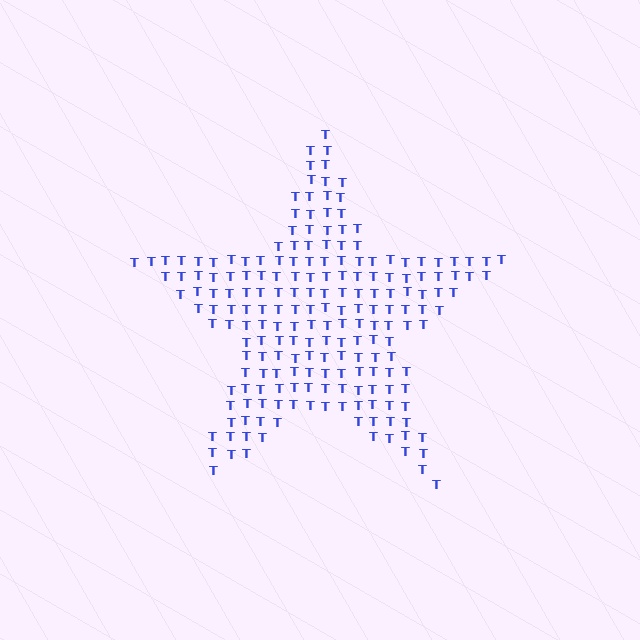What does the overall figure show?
The overall figure shows a star.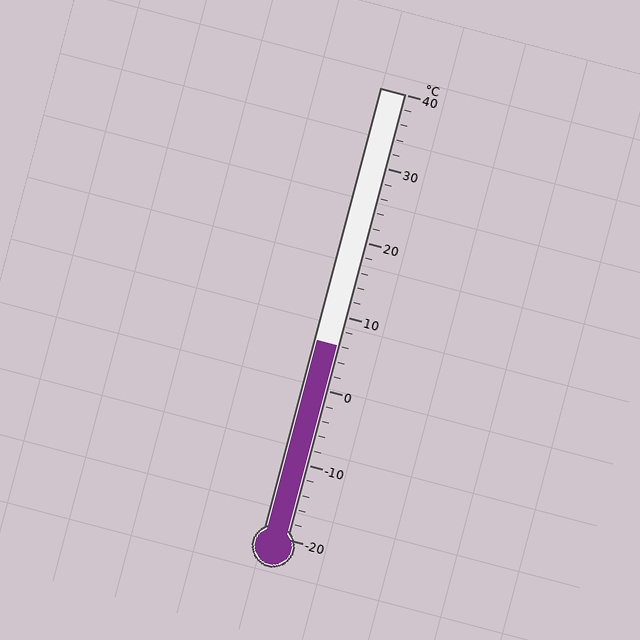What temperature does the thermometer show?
The thermometer shows approximately 6°C.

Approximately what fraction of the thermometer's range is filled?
The thermometer is filled to approximately 45% of its range.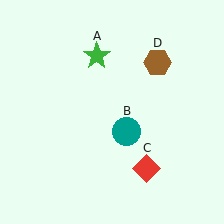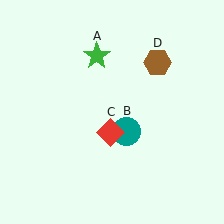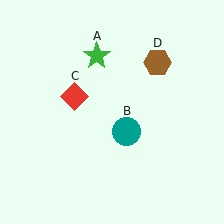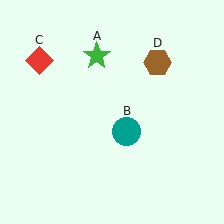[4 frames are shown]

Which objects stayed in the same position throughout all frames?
Green star (object A) and teal circle (object B) and brown hexagon (object D) remained stationary.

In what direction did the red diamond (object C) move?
The red diamond (object C) moved up and to the left.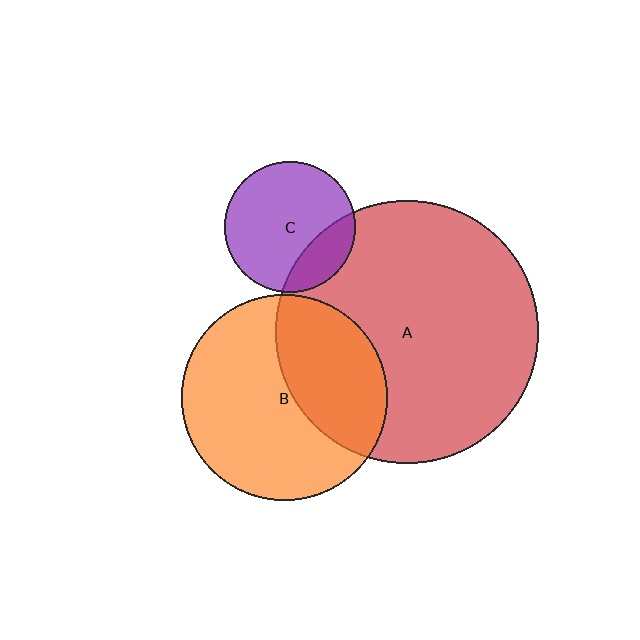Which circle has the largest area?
Circle A (red).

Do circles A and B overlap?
Yes.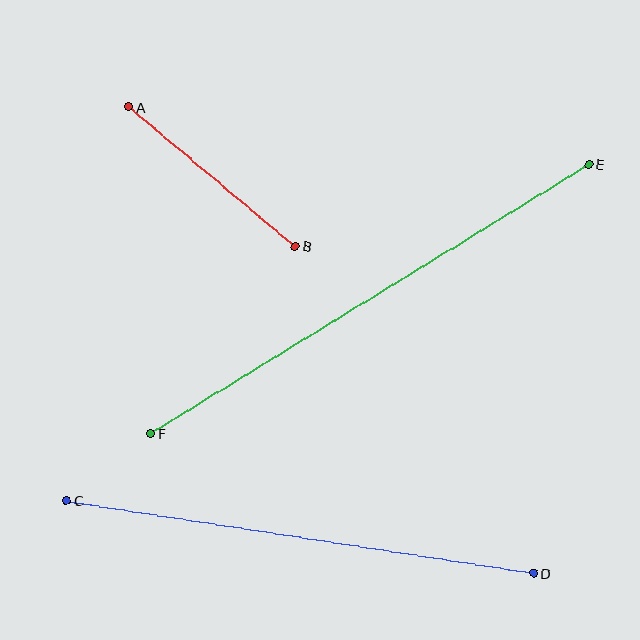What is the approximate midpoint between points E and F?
The midpoint is at approximately (370, 299) pixels.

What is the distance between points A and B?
The distance is approximately 217 pixels.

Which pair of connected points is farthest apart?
Points E and F are farthest apart.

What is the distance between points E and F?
The distance is approximately 514 pixels.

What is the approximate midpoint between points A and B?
The midpoint is at approximately (212, 177) pixels.